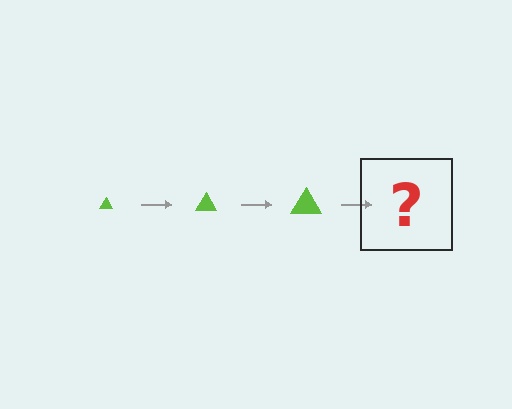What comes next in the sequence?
The next element should be a lime triangle, larger than the previous one.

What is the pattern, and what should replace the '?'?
The pattern is that the triangle gets progressively larger each step. The '?' should be a lime triangle, larger than the previous one.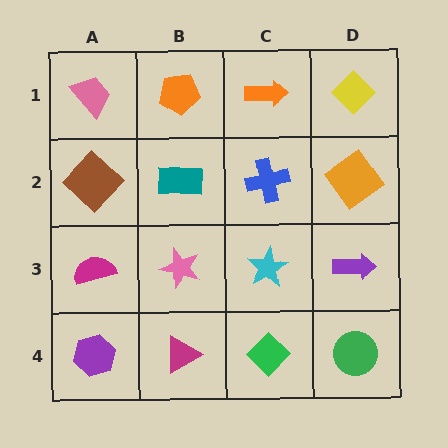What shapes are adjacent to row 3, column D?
An orange diamond (row 2, column D), a green circle (row 4, column D), a cyan star (row 3, column C).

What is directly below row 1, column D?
An orange diamond.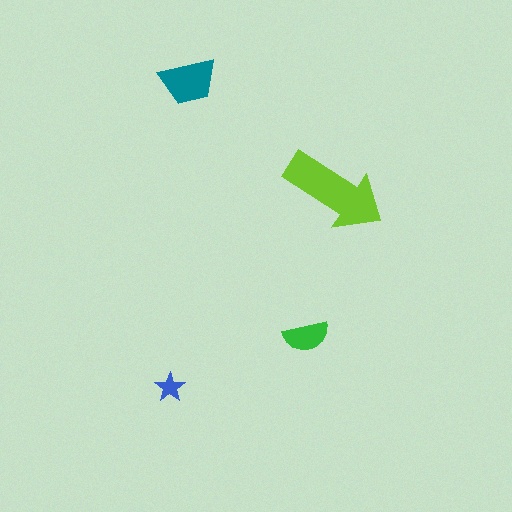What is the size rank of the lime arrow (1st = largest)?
1st.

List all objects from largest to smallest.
The lime arrow, the teal trapezoid, the green semicircle, the blue star.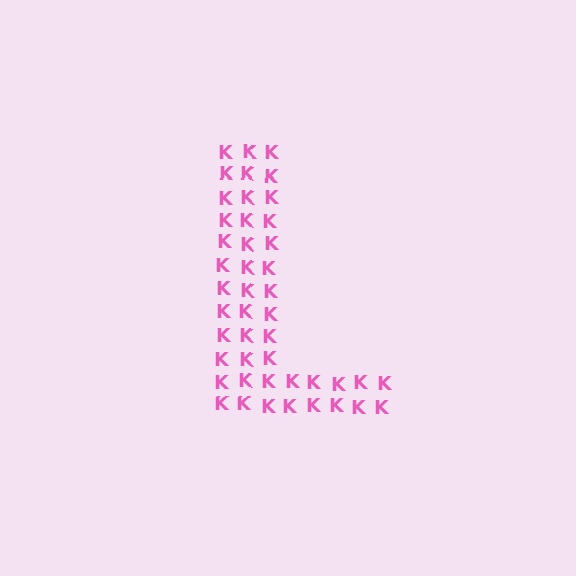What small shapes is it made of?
It is made of small letter K's.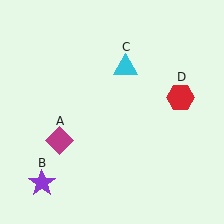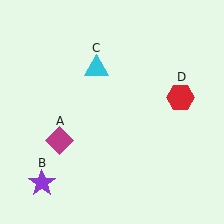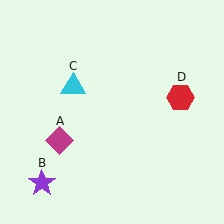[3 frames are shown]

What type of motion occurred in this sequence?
The cyan triangle (object C) rotated counterclockwise around the center of the scene.